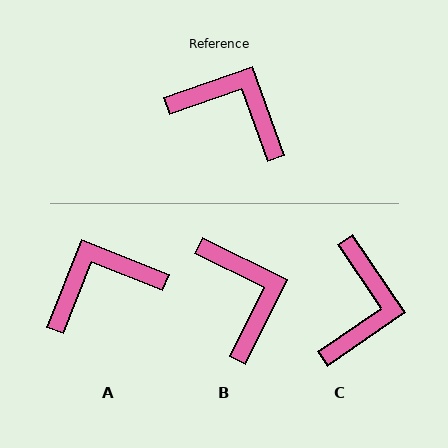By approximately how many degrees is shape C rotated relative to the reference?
Approximately 75 degrees clockwise.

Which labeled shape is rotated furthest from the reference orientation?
C, about 75 degrees away.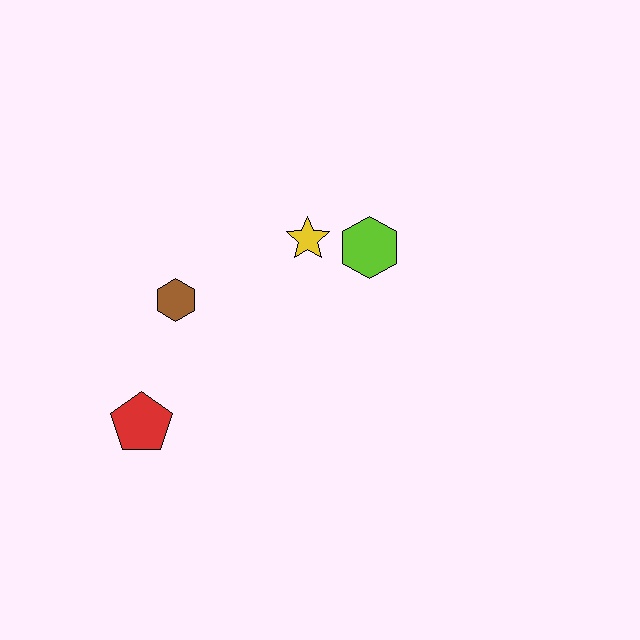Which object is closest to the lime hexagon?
The yellow star is closest to the lime hexagon.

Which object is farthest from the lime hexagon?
The red pentagon is farthest from the lime hexagon.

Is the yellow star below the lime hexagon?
No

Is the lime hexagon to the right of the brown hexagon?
Yes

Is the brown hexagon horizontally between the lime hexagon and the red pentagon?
Yes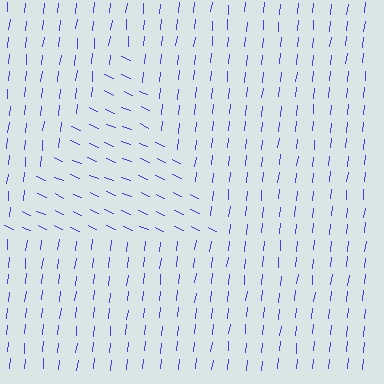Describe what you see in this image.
The image is filled with small blue line segments. A triangle region in the image has lines oriented differently from the surrounding lines, creating a visible texture boundary.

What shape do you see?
I see a triangle.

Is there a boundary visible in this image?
Yes, there is a texture boundary formed by a change in line orientation.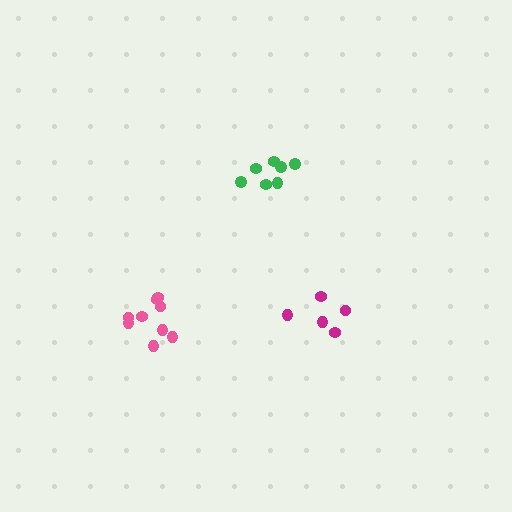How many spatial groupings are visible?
There are 3 spatial groupings.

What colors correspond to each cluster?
The clusters are colored: magenta, green, pink.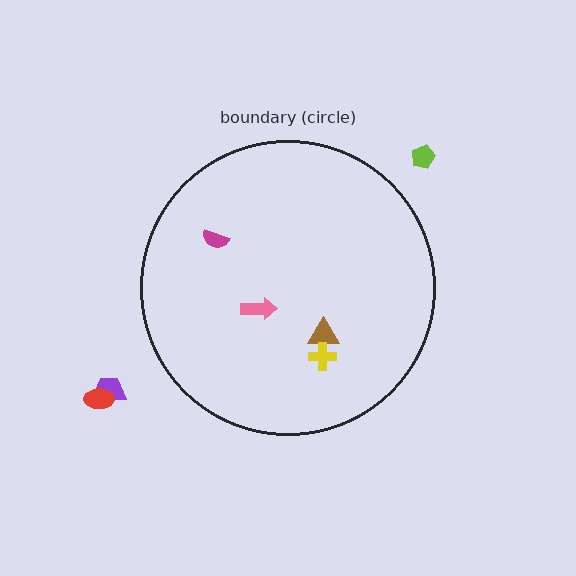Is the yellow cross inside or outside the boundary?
Inside.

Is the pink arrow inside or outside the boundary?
Inside.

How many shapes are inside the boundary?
4 inside, 3 outside.